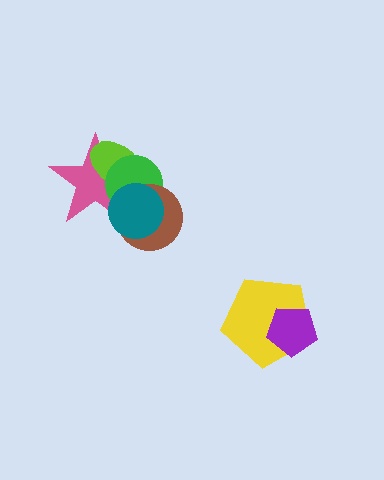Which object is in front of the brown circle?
The teal circle is in front of the brown circle.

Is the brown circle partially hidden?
Yes, it is partially covered by another shape.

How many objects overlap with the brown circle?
3 objects overlap with the brown circle.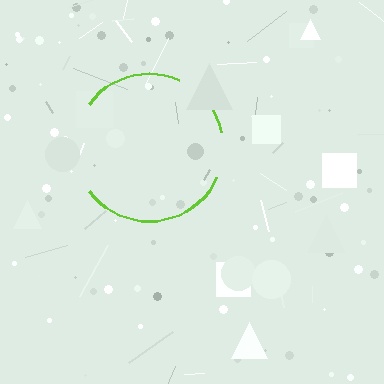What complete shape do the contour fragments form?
The contour fragments form a circle.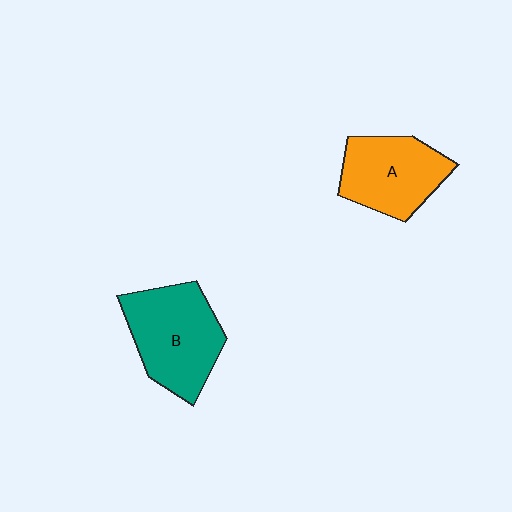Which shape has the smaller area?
Shape A (orange).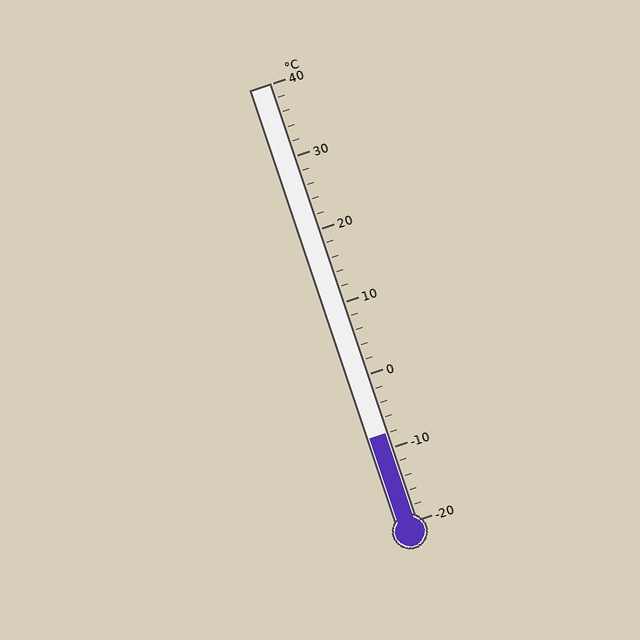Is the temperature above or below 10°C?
The temperature is below 10°C.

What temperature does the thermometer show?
The thermometer shows approximately -8°C.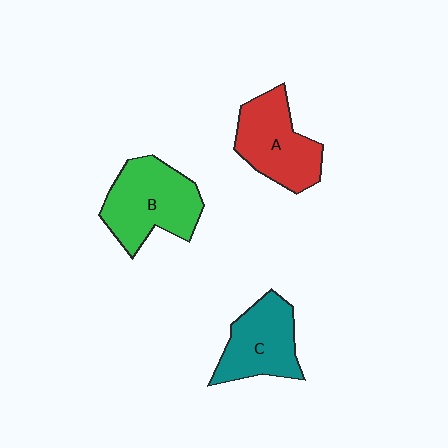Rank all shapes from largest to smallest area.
From largest to smallest: B (green), A (red), C (teal).